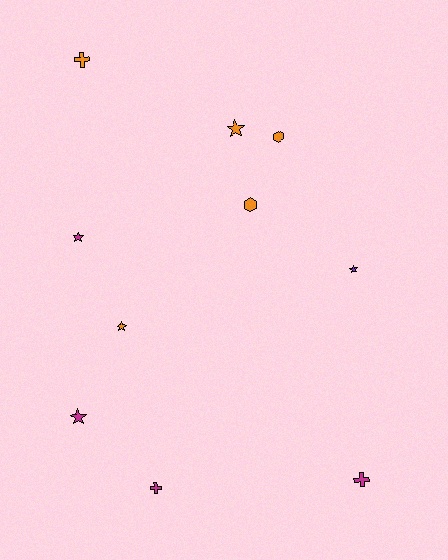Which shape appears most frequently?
Star, with 5 objects.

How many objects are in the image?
There are 10 objects.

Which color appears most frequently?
Orange, with 5 objects.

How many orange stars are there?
There are 2 orange stars.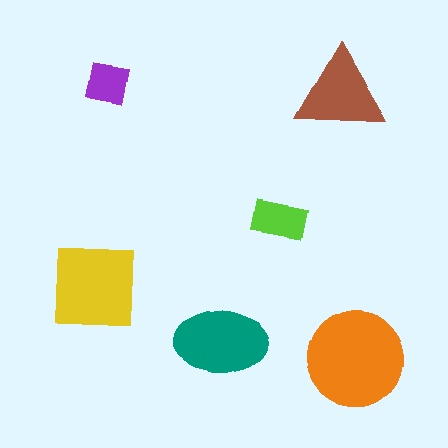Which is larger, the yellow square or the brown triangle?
The yellow square.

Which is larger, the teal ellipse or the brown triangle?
The teal ellipse.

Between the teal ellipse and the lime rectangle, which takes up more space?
The teal ellipse.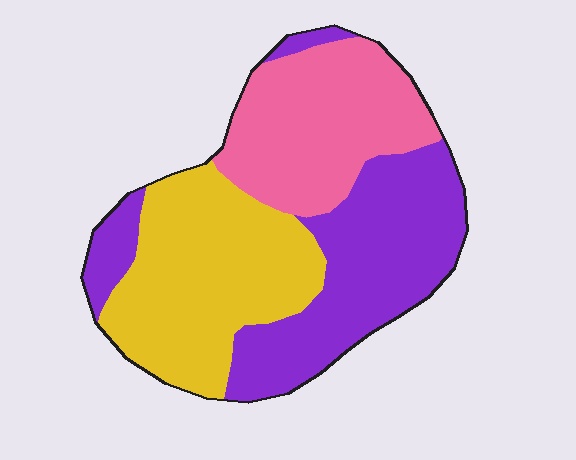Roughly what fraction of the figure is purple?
Purple covers roughly 35% of the figure.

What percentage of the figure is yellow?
Yellow takes up between a quarter and a half of the figure.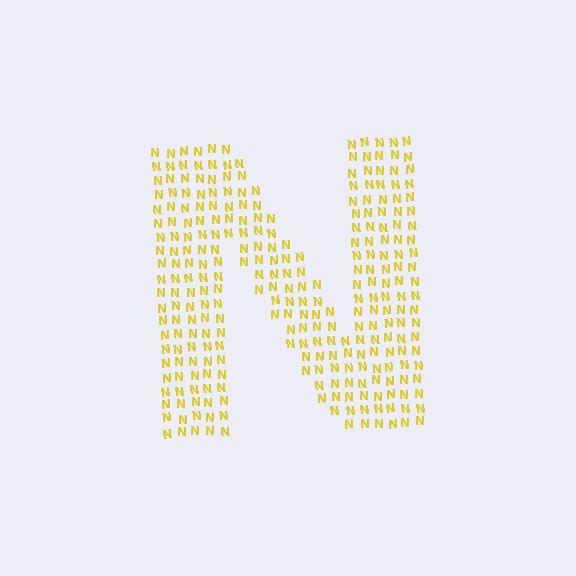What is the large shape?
The large shape is the letter N.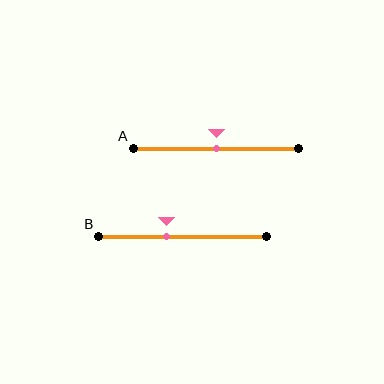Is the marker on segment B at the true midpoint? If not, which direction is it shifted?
No, the marker on segment B is shifted to the left by about 10% of the segment length.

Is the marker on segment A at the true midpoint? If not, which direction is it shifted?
Yes, the marker on segment A is at the true midpoint.